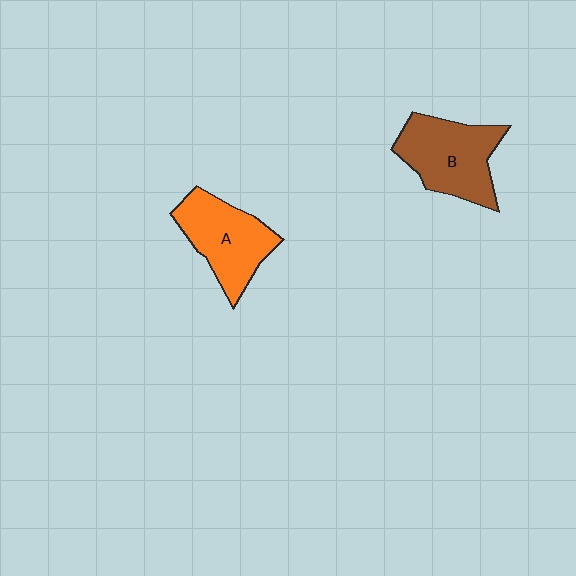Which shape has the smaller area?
Shape A (orange).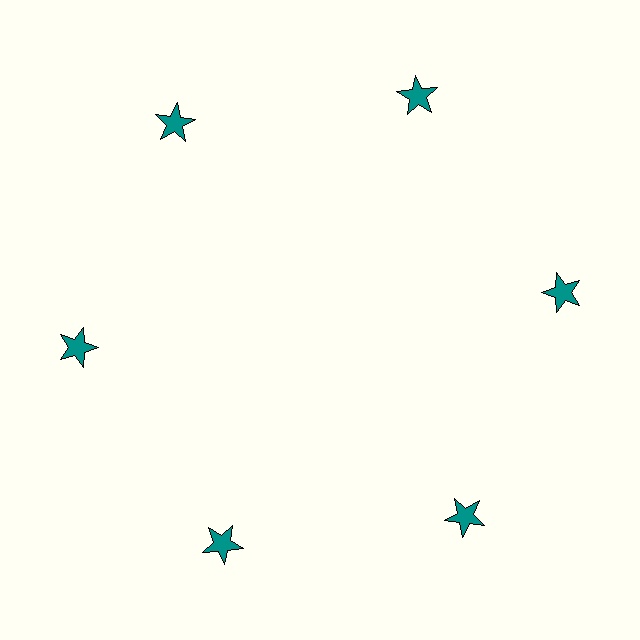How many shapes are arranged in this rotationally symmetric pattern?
There are 6 shapes, arranged in 6 groups of 1.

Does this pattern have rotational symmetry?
Yes, this pattern has 6-fold rotational symmetry. It looks the same after rotating 60 degrees around the center.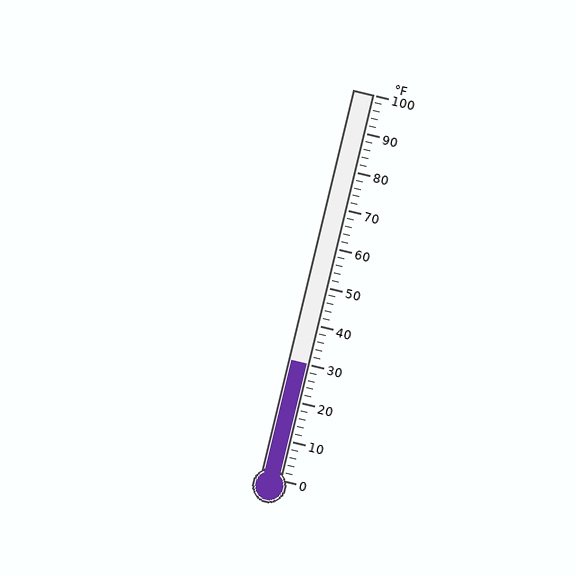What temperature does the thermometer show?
The thermometer shows approximately 30°F.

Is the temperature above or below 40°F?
The temperature is below 40°F.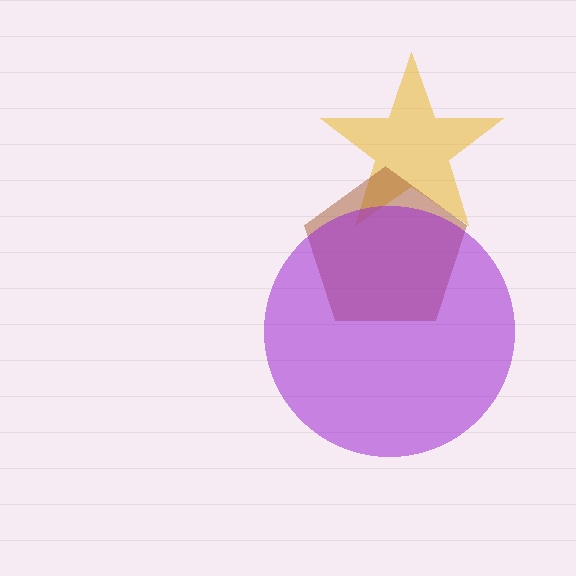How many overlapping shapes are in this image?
There are 3 overlapping shapes in the image.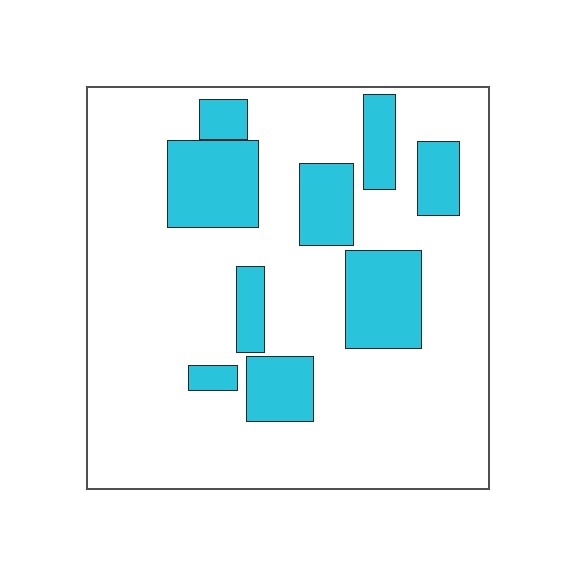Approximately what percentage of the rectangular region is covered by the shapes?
Approximately 25%.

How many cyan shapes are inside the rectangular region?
9.